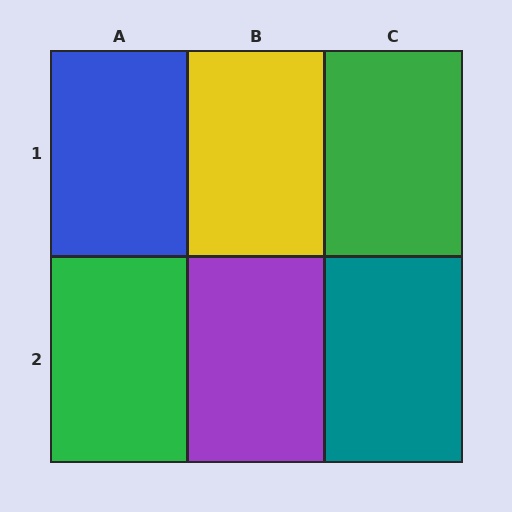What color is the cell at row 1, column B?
Yellow.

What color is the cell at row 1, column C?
Green.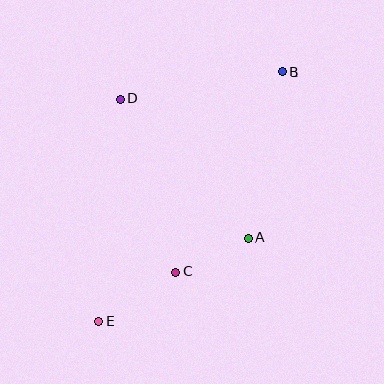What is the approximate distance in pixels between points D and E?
The distance between D and E is approximately 223 pixels.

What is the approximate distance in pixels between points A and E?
The distance between A and E is approximately 171 pixels.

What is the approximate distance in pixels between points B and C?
The distance between B and C is approximately 227 pixels.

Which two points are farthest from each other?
Points B and E are farthest from each other.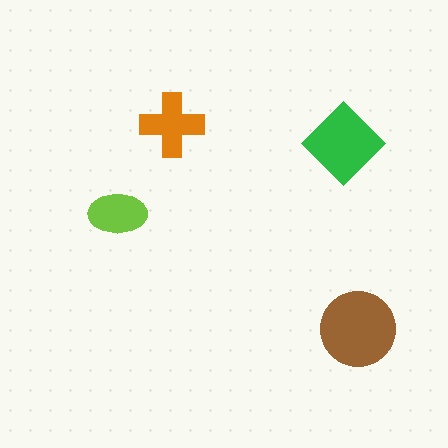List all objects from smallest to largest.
The lime ellipse, the orange cross, the green diamond, the brown circle.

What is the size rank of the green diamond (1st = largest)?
2nd.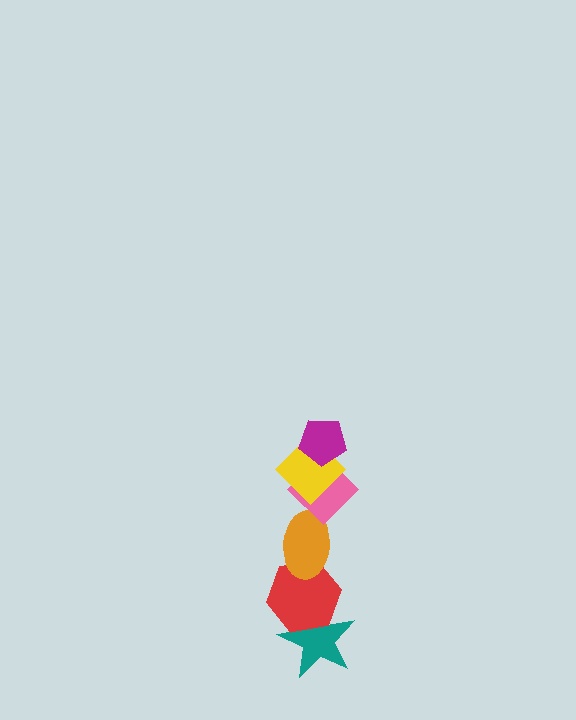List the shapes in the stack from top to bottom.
From top to bottom: the magenta pentagon, the yellow diamond, the pink diamond, the orange ellipse, the red hexagon, the teal star.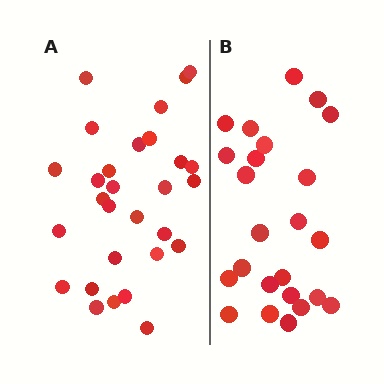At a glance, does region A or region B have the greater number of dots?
Region A (the left region) has more dots.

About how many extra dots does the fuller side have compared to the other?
Region A has about 5 more dots than region B.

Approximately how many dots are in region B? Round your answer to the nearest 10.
About 20 dots. (The exact count is 24, which rounds to 20.)